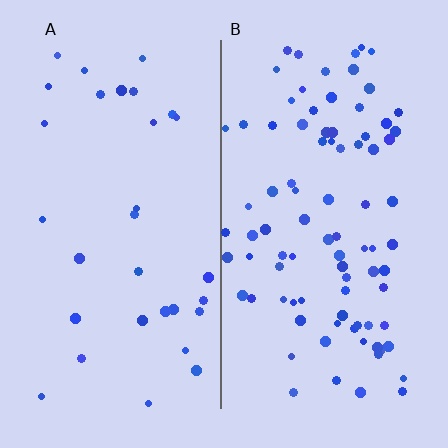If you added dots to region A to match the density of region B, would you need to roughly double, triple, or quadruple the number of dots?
Approximately triple.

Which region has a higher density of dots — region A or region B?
B (the right).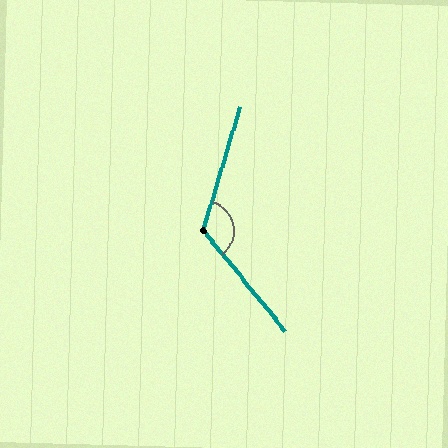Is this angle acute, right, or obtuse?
It is obtuse.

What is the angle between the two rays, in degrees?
Approximately 124 degrees.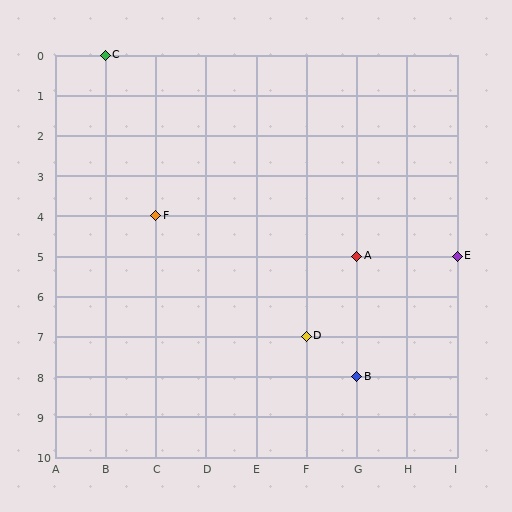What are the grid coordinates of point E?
Point E is at grid coordinates (I, 5).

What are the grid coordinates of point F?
Point F is at grid coordinates (C, 4).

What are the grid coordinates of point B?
Point B is at grid coordinates (G, 8).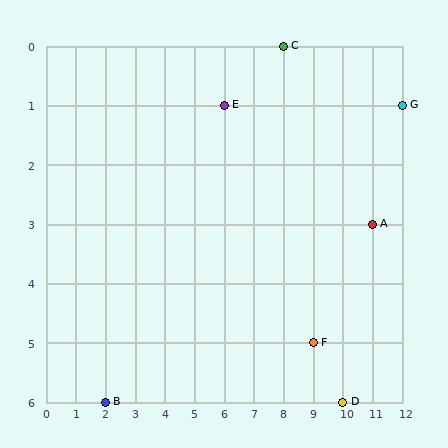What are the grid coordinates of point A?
Point A is at grid coordinates (11, 3).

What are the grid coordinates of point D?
Point D is at grid coordinates (10, 6).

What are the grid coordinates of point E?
Point E is at grid coordinates (6, 1).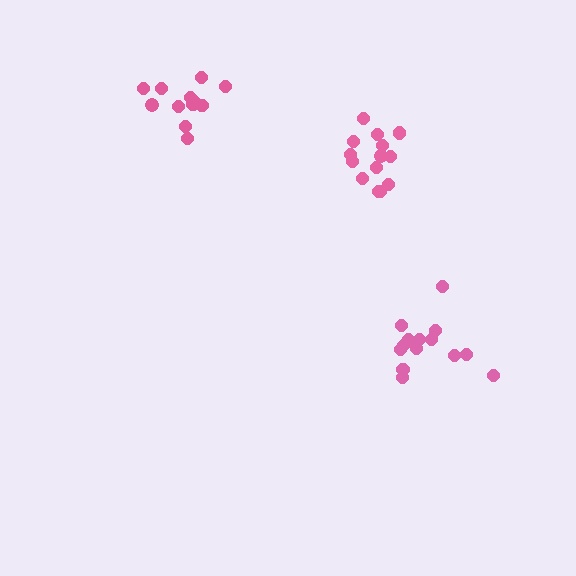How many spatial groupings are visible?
There are 3 spatial groupings.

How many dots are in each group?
Group 1: 12 dots, Group 2: 14 dots, Group 3: 14 dots (40 total).